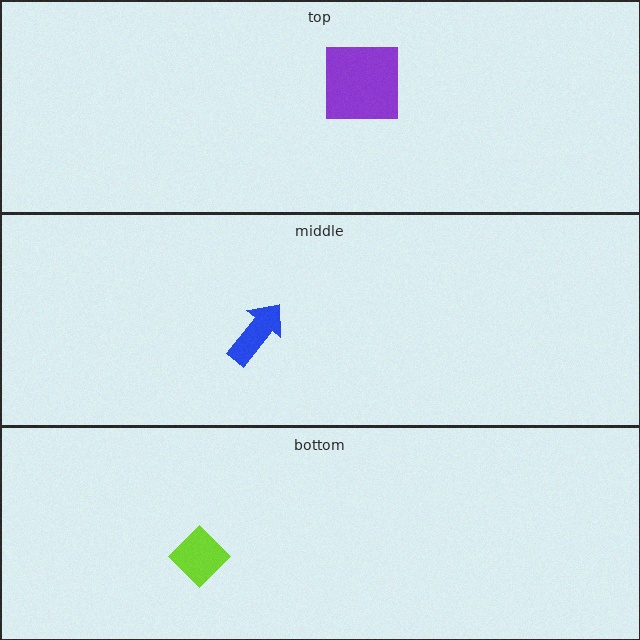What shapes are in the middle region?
The blue arrow.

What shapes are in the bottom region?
The lime diamond.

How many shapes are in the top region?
1.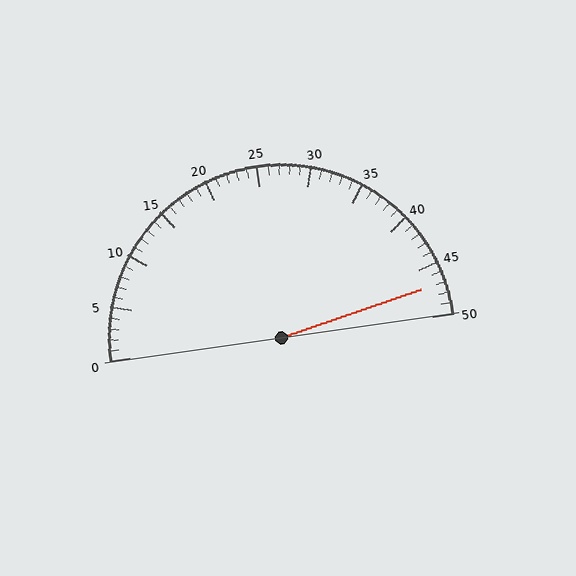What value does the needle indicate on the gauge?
The needle indicates approximately 47.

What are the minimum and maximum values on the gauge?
The gauge ranges from 0 to 50.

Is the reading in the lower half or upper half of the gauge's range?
The reading is in the upper half of the range (0 to 50).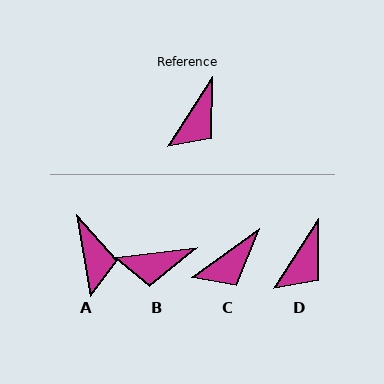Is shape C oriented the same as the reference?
No, it is off by about 22 degrees.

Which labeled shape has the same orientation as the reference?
D.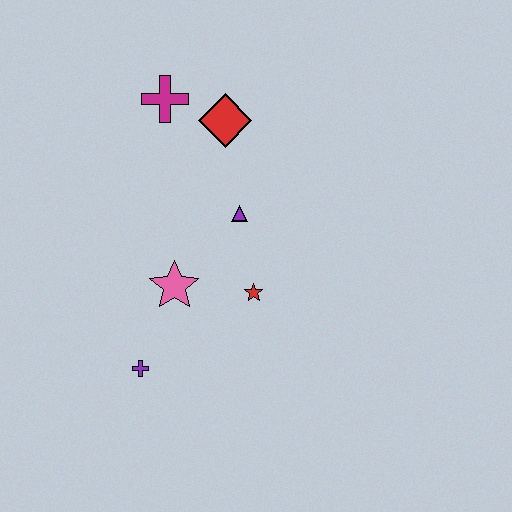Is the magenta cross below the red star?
No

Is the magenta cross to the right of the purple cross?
Yes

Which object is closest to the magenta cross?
The red diamond is closest to the magenta cross.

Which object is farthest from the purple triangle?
The purple cross is farthest from the purple triangle.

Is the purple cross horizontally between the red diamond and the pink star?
No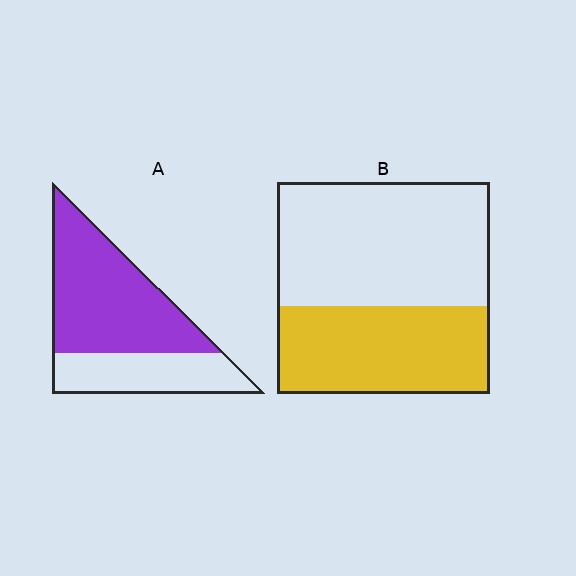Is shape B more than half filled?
No.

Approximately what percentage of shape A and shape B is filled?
A is approximately 65% and B is approximately 40%.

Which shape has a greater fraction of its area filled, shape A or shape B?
Shape A.